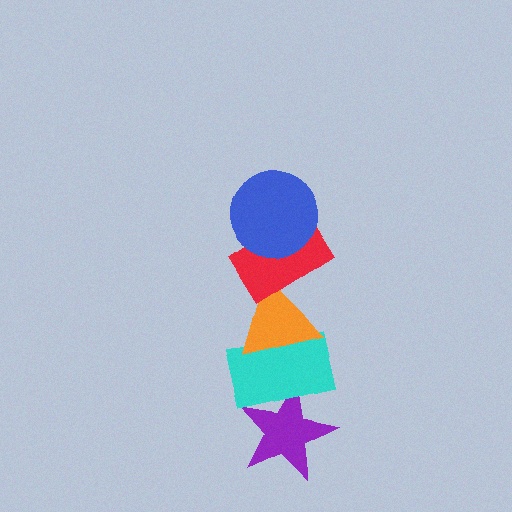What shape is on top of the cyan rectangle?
The orange triangle is on top of the cyan rectangle.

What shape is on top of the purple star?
The cyan rectangle is on top of the purple star.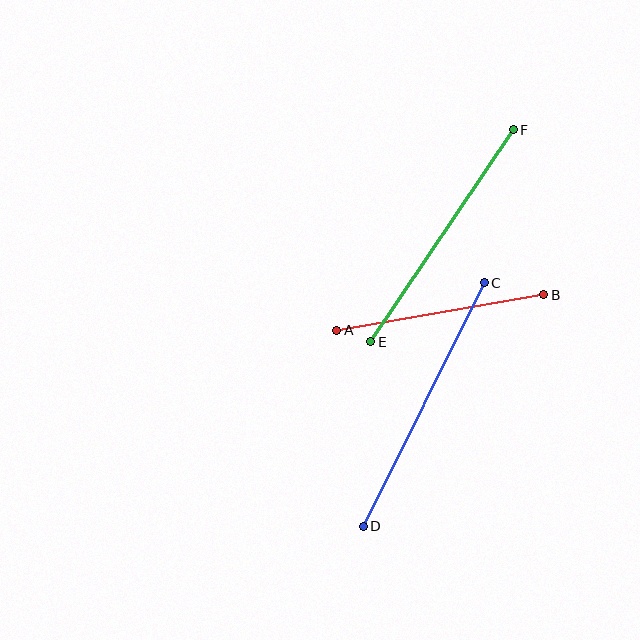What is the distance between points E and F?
The distance is approximately 255 pixels.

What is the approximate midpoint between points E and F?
The midpoint is at approximately (442, 236) pixels.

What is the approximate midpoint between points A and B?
The midpoint is at approximately (440, 313) pixels.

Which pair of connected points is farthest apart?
Points C and D are farthest apart.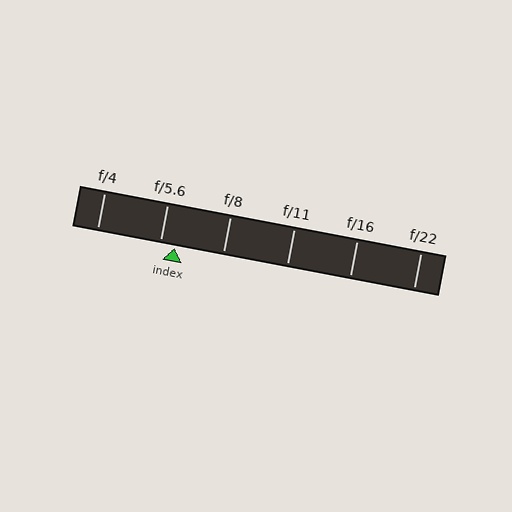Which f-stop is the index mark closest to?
The index mark is closest to f/5.6.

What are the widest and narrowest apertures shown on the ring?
The widest aperture shown is f/4 and the narrowest is f/22.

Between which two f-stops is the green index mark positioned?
The index mark is between f/5.6 and f/8.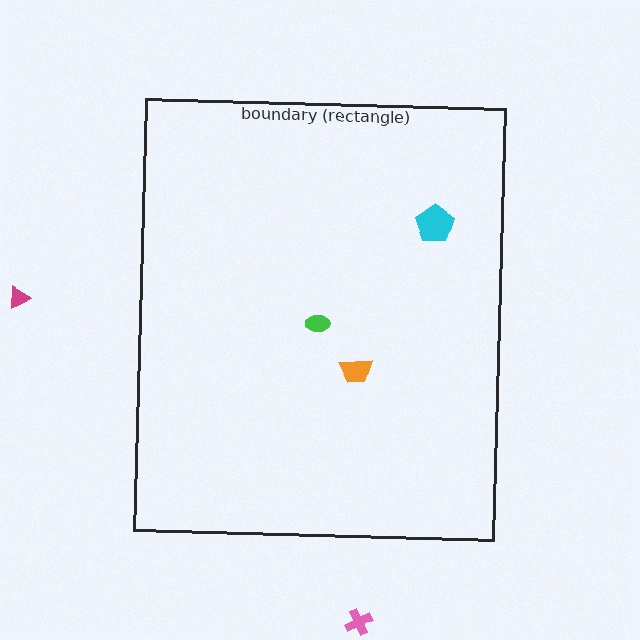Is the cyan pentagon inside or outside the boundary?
Inside.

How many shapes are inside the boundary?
3 inside, 2 outside.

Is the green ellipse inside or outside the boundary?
Inside.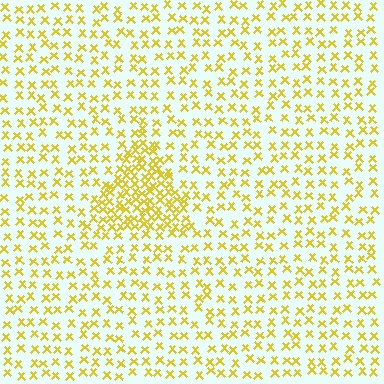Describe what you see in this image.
The image contains small yellow elements arranged at two different densities. A triangle-shaped region is visible where the elements are more densely packed than the surrounding area.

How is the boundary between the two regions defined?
The boundary is defined by a change in element density (approximately 2.4x ratio). All elements are the same color, size, and shape.